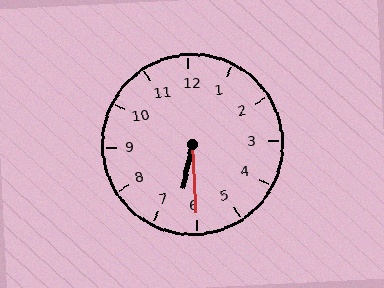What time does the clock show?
6:30.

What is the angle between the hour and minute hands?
Approximately 15 degrees.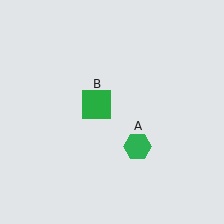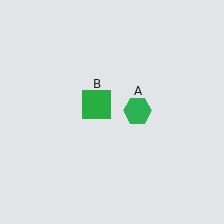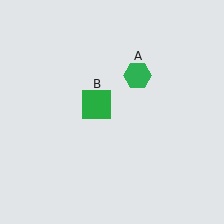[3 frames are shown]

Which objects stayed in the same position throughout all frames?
Green square (object B) remained stationary.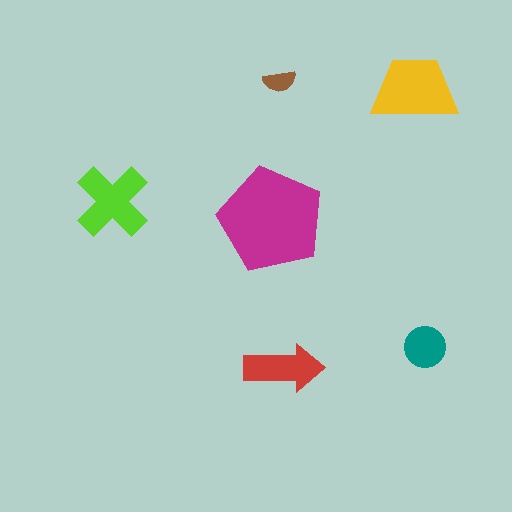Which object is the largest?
The magenta pentagon.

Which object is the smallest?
The brown semicircle.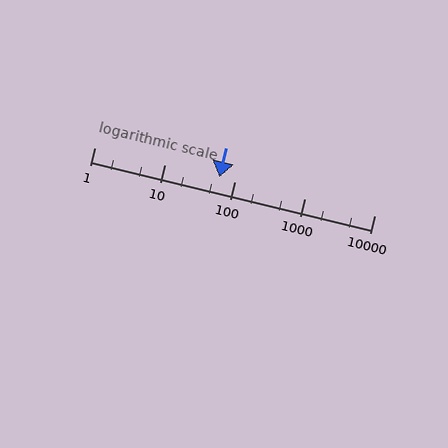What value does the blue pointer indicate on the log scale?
The pointer indicates approximately 61.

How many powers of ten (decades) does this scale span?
The scale spans 4 decades, from 1 to 10000.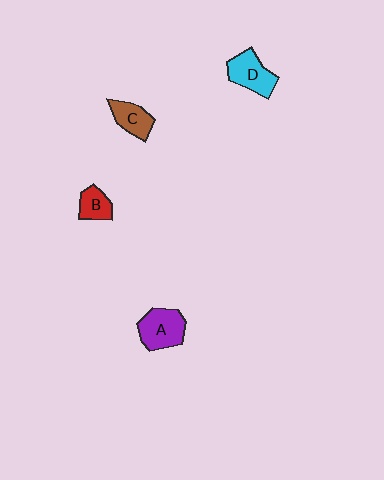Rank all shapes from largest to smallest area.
From largest to smallest: A (purple), D (cyan), C (brown), B (red).